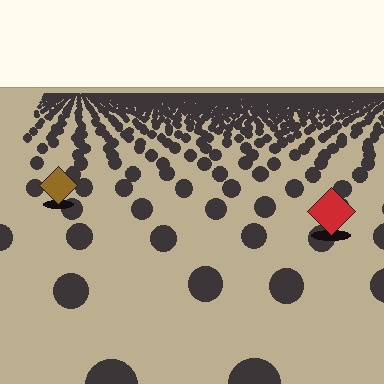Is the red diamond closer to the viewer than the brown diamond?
Yes. The red diamond is closer — you can tell from the texture gradient: the ground texture is coarser near it.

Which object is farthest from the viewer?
The brown diamond is farthest from the viewer. It appears smaller and the ground texture around it is denser.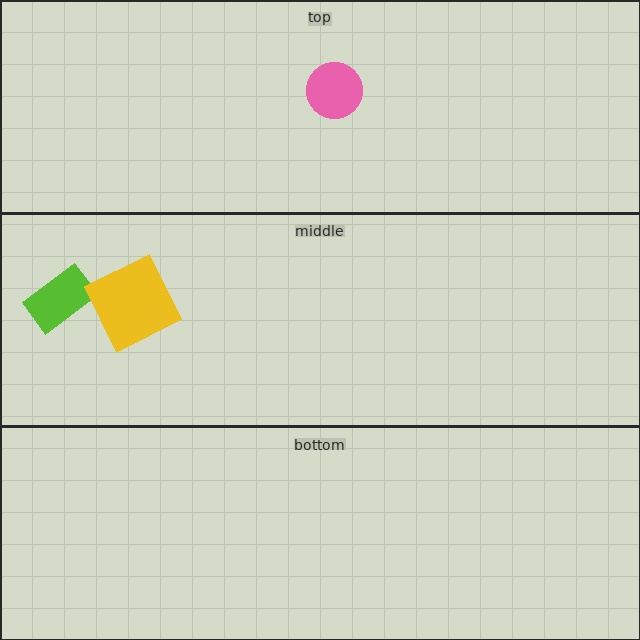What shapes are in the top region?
The pink circle.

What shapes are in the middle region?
The lime rectangle, the yellow square.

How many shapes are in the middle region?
2.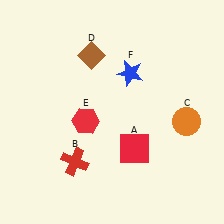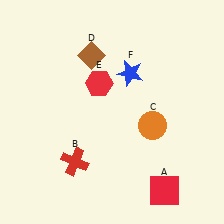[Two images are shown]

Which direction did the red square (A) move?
The red square (A) moved down.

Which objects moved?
The objects that moved are: the red square (A), the orange circle (C), the red hexagon (E).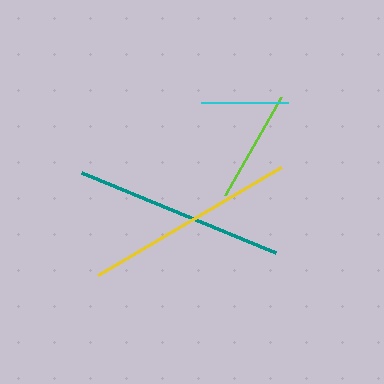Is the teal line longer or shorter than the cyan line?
The teal line is longer than the cyan line.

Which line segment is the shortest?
The cyan line is the shortest at approximately 88 pixels.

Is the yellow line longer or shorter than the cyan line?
The yellow line is longer than the cyan line.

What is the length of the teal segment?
The teal segment is approximately 210 pixels long.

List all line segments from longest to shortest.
From longest to shortest: yellow, teal, lime, cyan.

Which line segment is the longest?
The yellow line is the longest at approximately 212 pixels.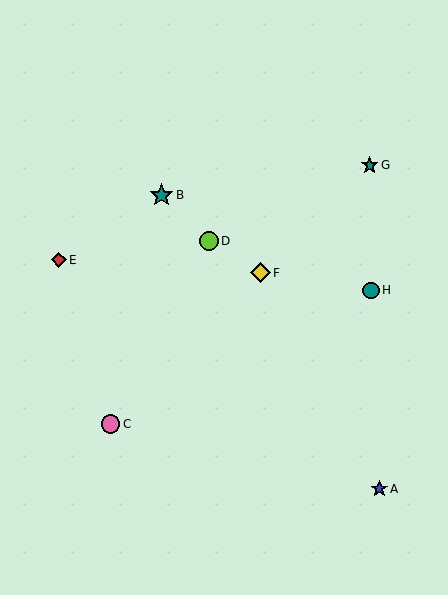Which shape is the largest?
The teal star (labeled B) is the largest.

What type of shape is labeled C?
Shape C is a pink circle.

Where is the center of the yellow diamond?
The center of the yellow diamond is at (260, 273).